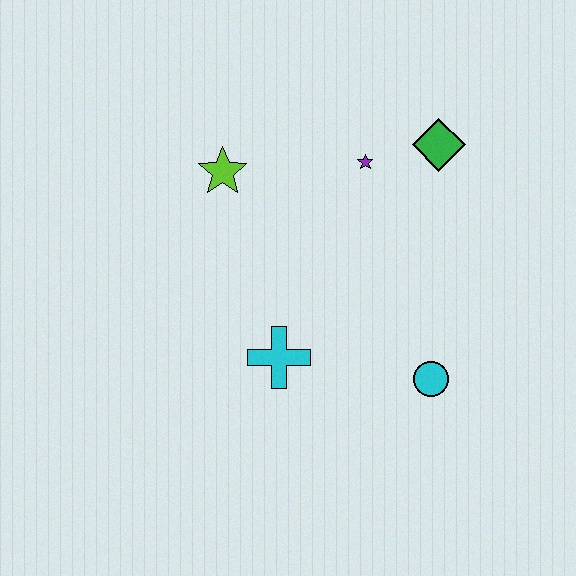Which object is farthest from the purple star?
The cyan circle is farthest from the purple star.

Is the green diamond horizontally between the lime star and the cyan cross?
No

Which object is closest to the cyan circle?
The cyan cross is closest to the cyan circle.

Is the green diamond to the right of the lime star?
Yes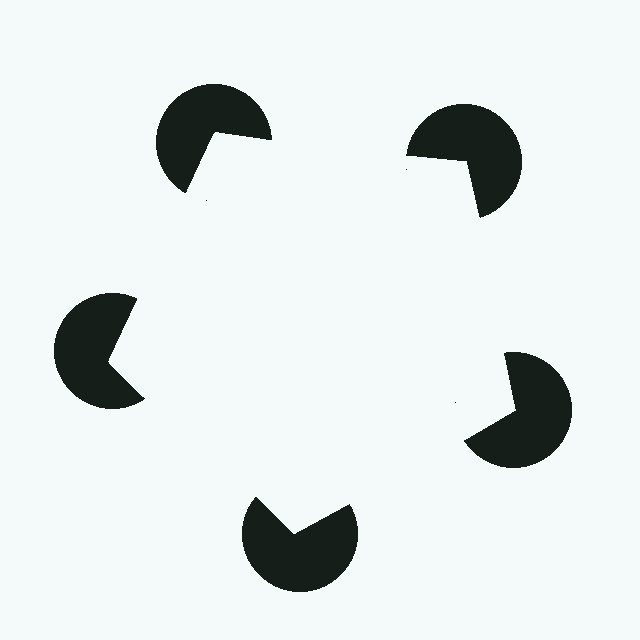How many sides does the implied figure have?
5 sides.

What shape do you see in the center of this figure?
An illusory pentagon — its edges are inferred from the aligned wedge cuts in the pac-man discs, not physically drawn.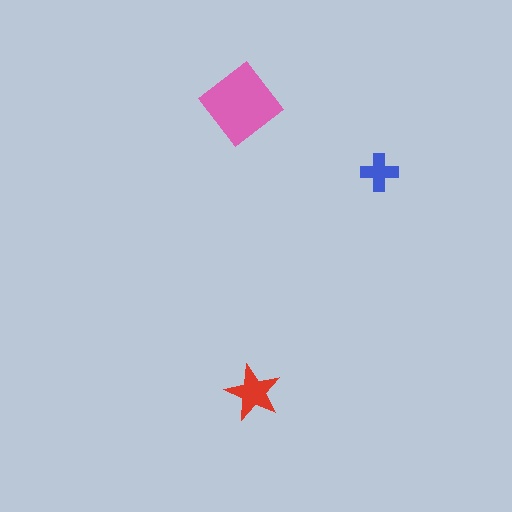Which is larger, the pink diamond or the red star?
The pink diamond.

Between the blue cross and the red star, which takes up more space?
The red star.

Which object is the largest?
The pink diamond.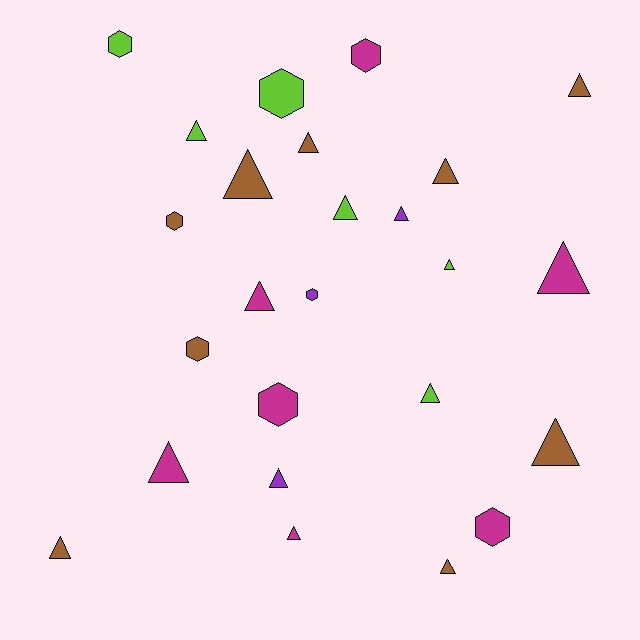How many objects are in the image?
There are 25 objects.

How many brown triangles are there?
There are 7 brown triangles.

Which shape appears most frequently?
Triangle, with 17 objects.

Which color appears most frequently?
Brown, with 9 objects.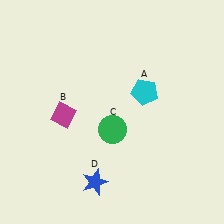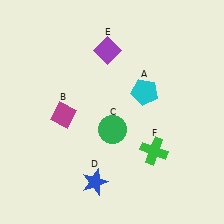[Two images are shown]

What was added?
A purple diamond (E), a green cross (F) were added in Image 2.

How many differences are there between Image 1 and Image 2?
There are 2 differences between the two images.